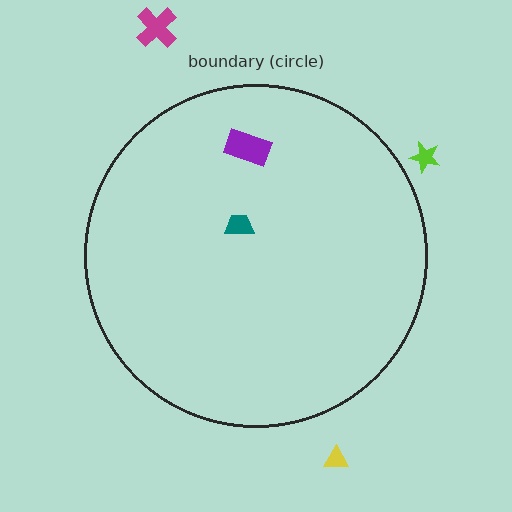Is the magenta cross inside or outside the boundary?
Outside.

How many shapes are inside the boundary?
2 inside, 3 outside.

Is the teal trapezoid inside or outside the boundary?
Inside.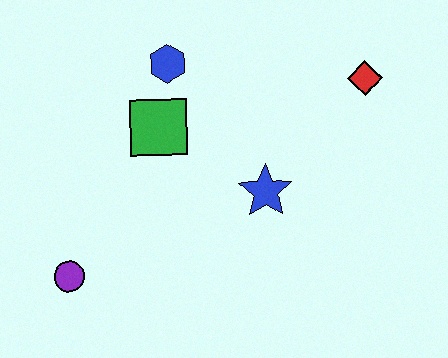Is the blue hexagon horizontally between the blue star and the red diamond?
No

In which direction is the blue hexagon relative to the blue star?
The blue hexagon is above the blue star.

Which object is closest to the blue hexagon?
The green square is closest to the blue hexagon.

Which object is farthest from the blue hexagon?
The purple circle is farthest from the blue hexagon.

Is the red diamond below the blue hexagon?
Yes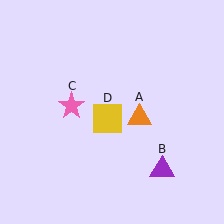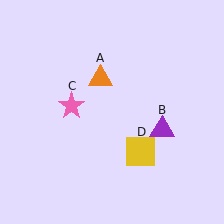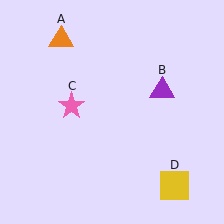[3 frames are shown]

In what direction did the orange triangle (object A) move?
The orange triangle (object A) moved up and to the left.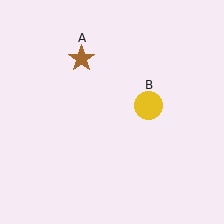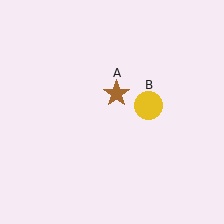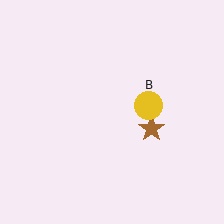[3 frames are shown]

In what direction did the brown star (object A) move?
The brown star (object A) moved down and to the right.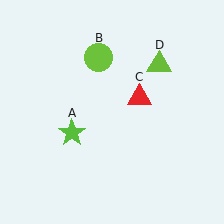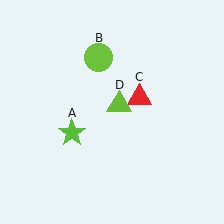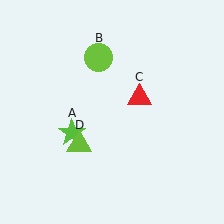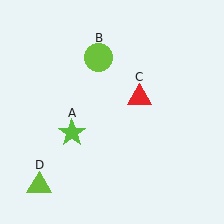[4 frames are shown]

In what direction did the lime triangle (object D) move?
The lime triangle (object D) moved down and to the left.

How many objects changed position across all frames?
1 object changed position: lime triangle (object D).